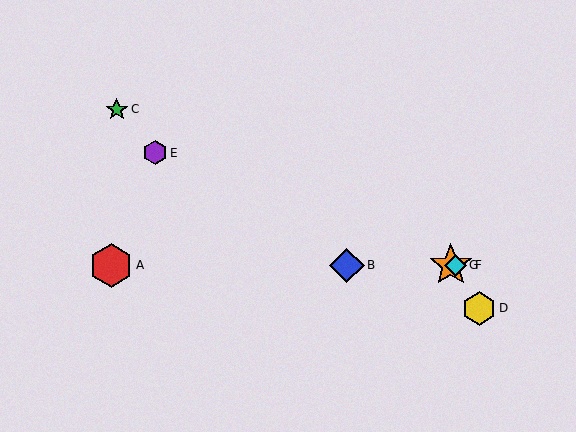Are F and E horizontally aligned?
No, F is at y≈265 and E is at y≈153.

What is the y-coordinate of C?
Object C is at y≈110.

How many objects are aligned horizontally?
4 objects (A, B, F, G) are aligned horizontally.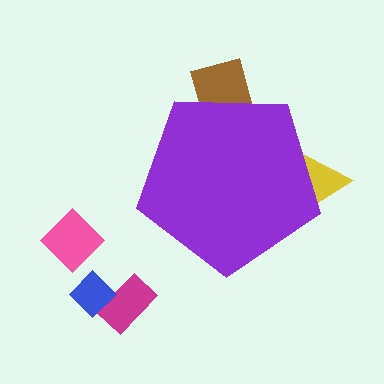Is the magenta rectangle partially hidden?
No, the magenta rectangle is fully visible.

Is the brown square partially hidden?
Yes, the brown square is partially hidden behind the purple pentagon.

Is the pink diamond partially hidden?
No, the pink diamond is fully visible.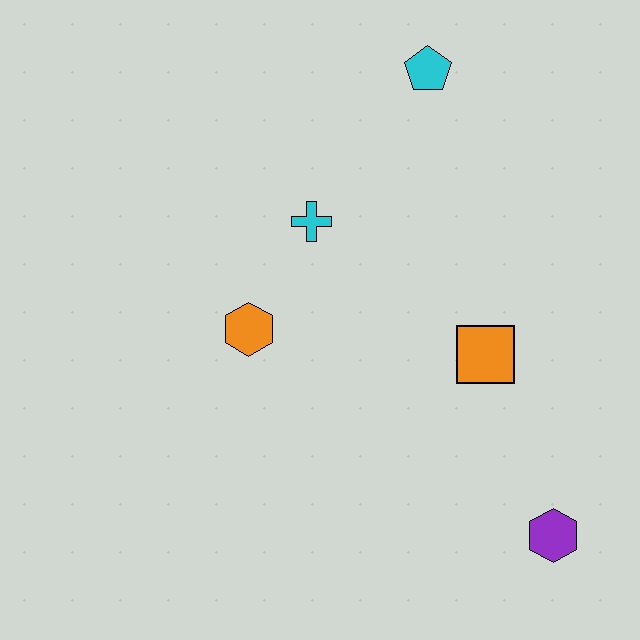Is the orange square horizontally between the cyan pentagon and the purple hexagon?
Yes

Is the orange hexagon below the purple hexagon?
No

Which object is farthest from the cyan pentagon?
The purple hexagon is farthest from the cyan pentagon.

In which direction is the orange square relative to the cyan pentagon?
The orange square is below the cyan pentagon.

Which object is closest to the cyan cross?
The orange hexagon is closest to the cyan cross.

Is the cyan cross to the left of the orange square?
Yes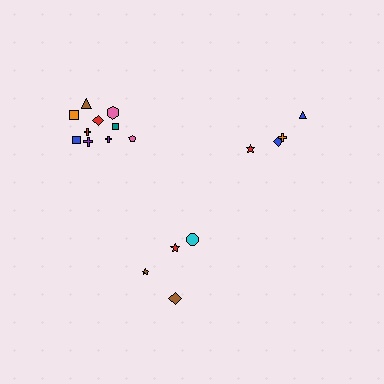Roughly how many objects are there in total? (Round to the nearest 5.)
Roughly 20 objects in total.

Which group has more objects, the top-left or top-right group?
The top-left group.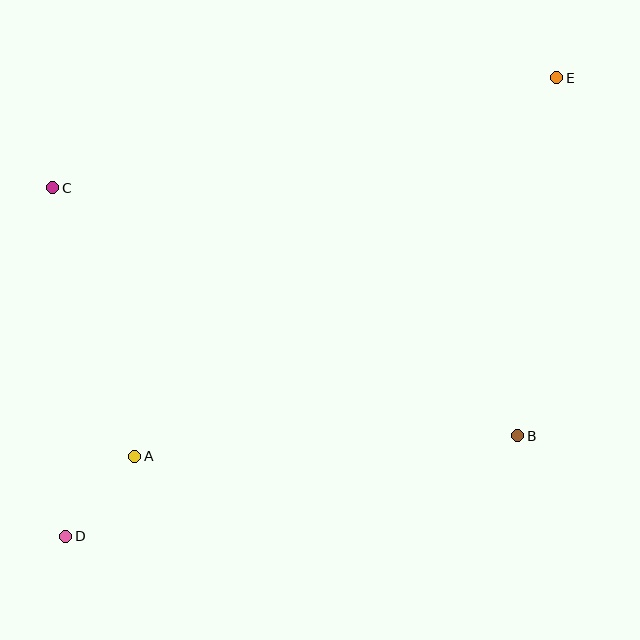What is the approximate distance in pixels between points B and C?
The distance between B and C is approximately 527 pixels.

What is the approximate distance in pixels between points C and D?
The distance between C and D is approximately 349 pixels.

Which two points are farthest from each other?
Points D and E are farthest from each other.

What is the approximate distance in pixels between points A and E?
The distance between A and E is approximately 567 pixels.